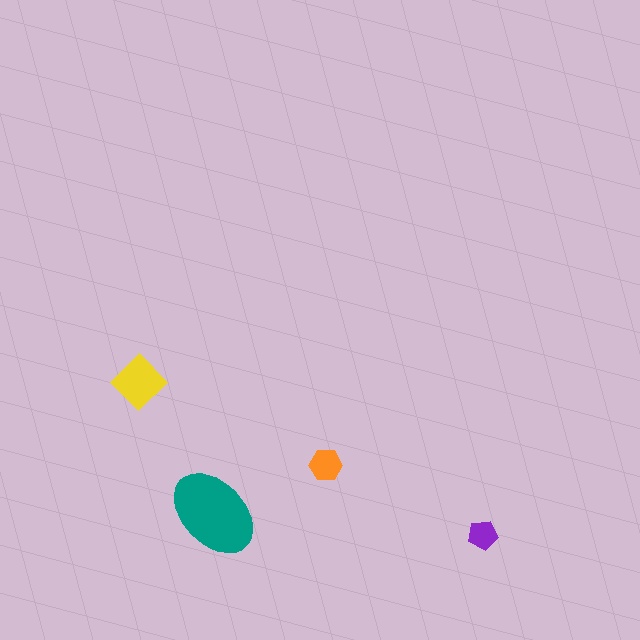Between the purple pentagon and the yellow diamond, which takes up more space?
The yellow diamond.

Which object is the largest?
The teal ellipse.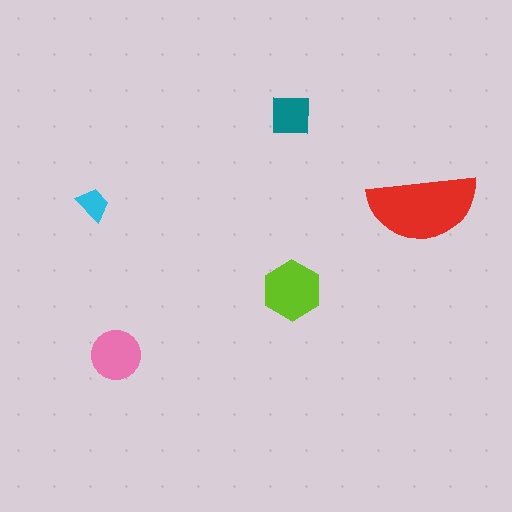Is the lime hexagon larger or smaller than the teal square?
Larger.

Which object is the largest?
The red semicircle.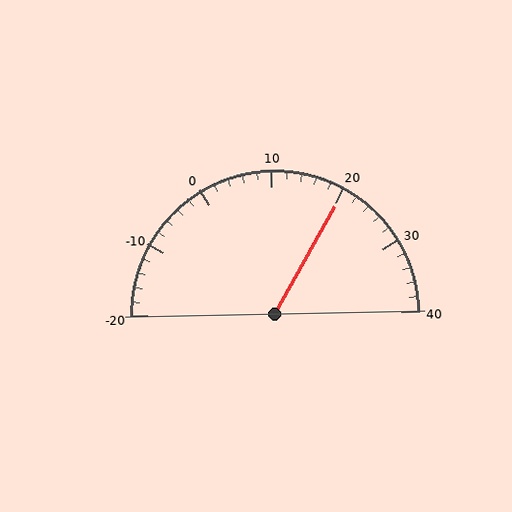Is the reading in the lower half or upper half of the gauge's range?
The reading is in the upper half of the range (-20 to 40).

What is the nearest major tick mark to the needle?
The nearest major tick mark is 20.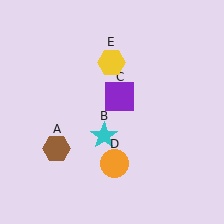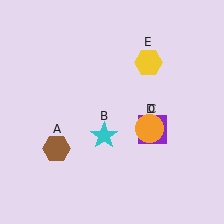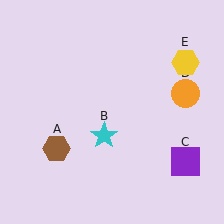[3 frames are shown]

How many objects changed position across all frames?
3 objects changed position: purple square (object C), orange circle (object D), yellow hexagon (object E).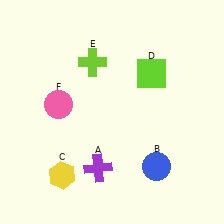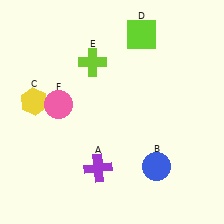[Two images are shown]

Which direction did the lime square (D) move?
The lime square (D) moved up.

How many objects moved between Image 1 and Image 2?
2 objects moved between the two images.